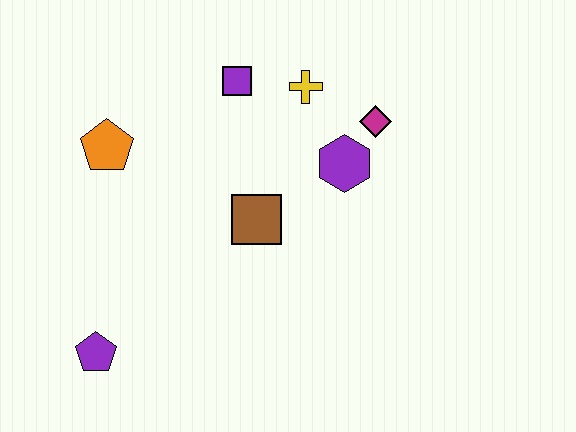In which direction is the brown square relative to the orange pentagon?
The brown square is to the right of the orange pentagon.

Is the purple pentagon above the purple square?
No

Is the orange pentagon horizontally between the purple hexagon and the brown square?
No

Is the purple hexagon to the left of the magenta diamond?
Yes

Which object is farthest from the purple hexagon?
The purple pentagon is farthest from the purple hexagon.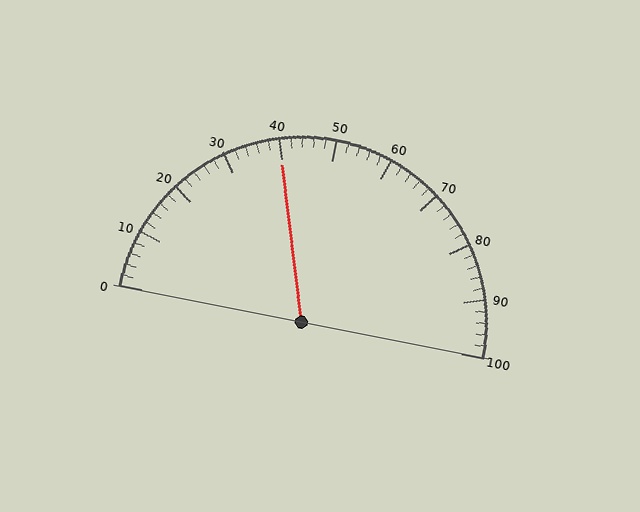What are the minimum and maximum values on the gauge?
The gauge ranges from 0 to 100.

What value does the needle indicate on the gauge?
The needle indicates approximately 40.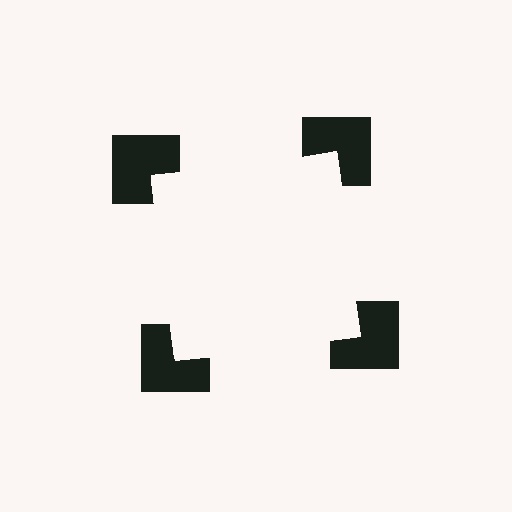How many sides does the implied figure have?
4 sides.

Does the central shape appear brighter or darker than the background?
It typically appears slightly brighter than the background, even though no actual brightness change is drawn.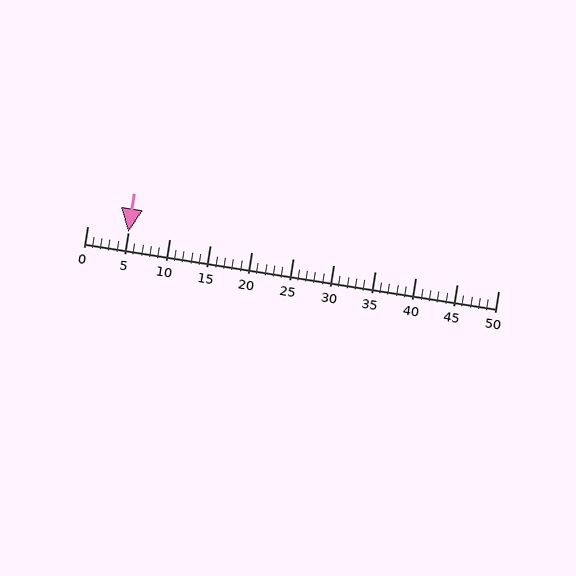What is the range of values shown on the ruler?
The ruler shows values from 0 to 50.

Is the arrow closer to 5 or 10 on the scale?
The arrow is closer to 5.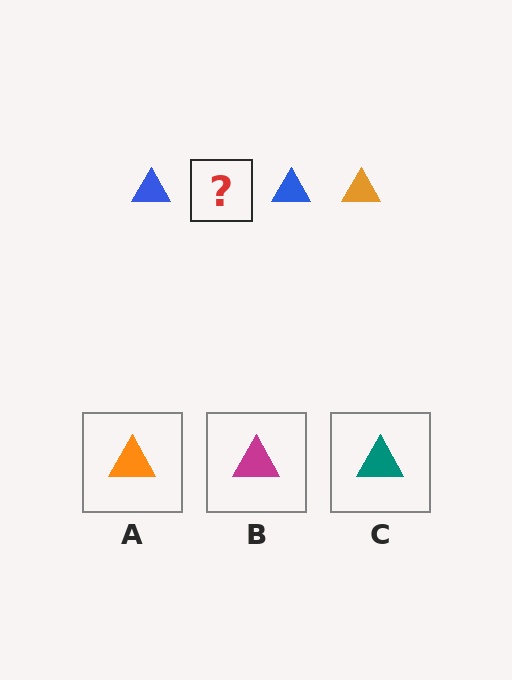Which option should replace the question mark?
Option A.